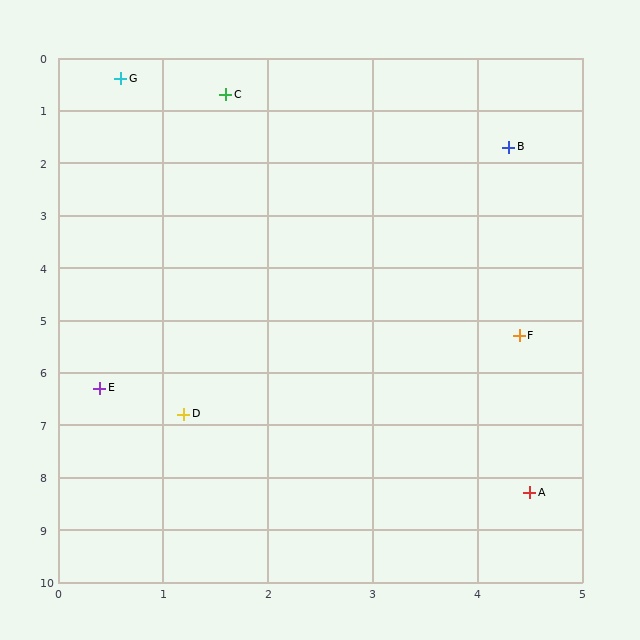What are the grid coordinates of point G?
Point G is at approximately (0.6, 0.4).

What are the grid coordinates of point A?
Point A is at approximately (4.5, 8.3).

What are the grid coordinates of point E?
Point E is at approximately (0.4, 6.3).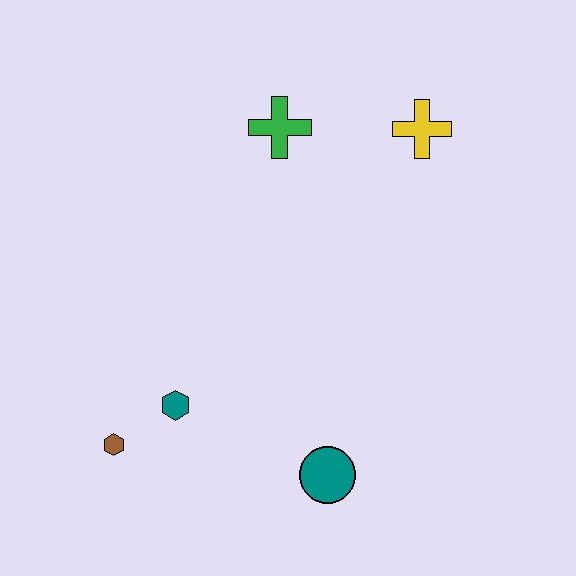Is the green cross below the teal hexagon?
No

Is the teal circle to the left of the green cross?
No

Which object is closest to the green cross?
The yellow cross is closest to the green cross.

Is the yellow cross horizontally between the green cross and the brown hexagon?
No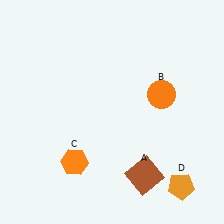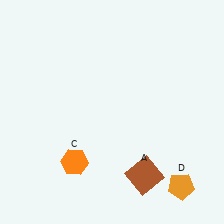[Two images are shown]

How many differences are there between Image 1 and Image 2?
There is 1 difference between the two images.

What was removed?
The orange circle (B) was removed in Image 2.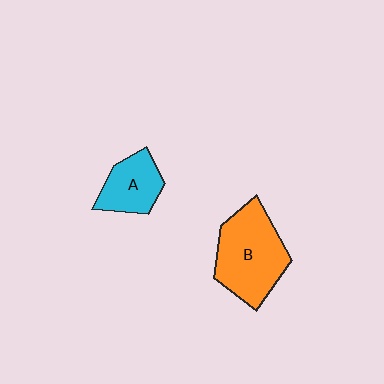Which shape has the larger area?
Shape B (orange).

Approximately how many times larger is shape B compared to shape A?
Approximately 1.8 times.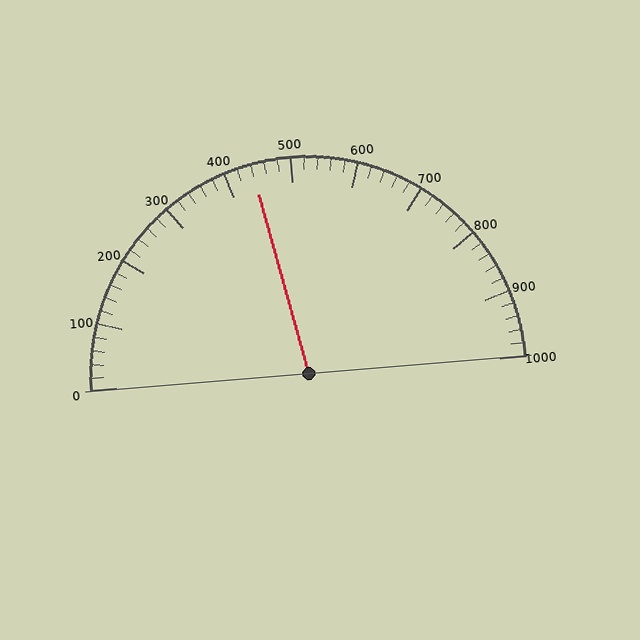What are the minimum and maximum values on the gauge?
The gauge ranges from 0 to 1000.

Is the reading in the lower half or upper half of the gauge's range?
The reading is in the lower half of the range (0 to 1000).